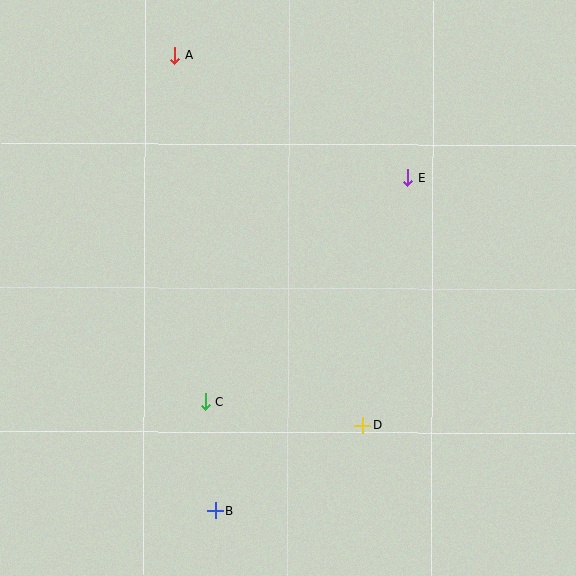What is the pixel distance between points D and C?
The distance between D and C is 160 pixels.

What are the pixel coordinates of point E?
Point E is at (408, 178).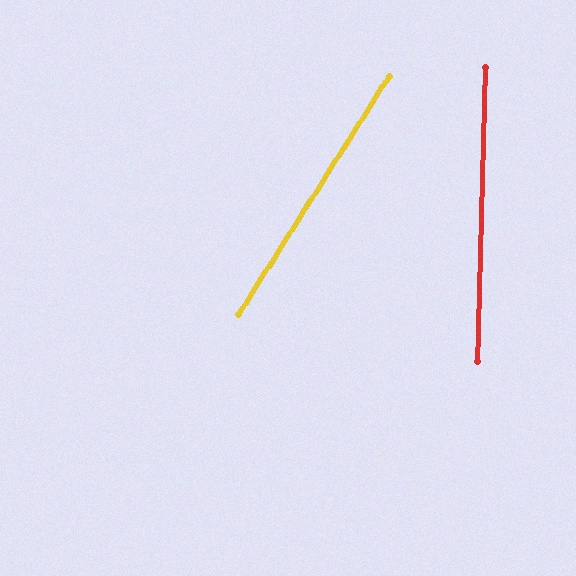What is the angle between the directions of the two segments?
Approximately 31 degrees.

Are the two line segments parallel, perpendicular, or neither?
Neither parallel nor perpendicular — they differ by about 31°.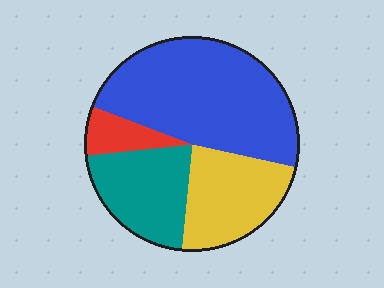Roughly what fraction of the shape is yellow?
Yellow covers about 25% of the shape.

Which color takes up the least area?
Red, at roughly 10%.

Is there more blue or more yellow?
Blue.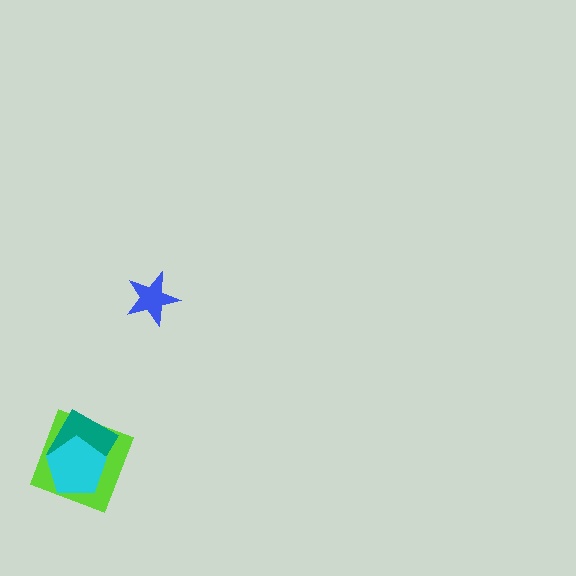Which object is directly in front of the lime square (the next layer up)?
The teal square is directly in front of the lime square.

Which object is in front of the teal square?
The cyan pentagon is in front of the teal square.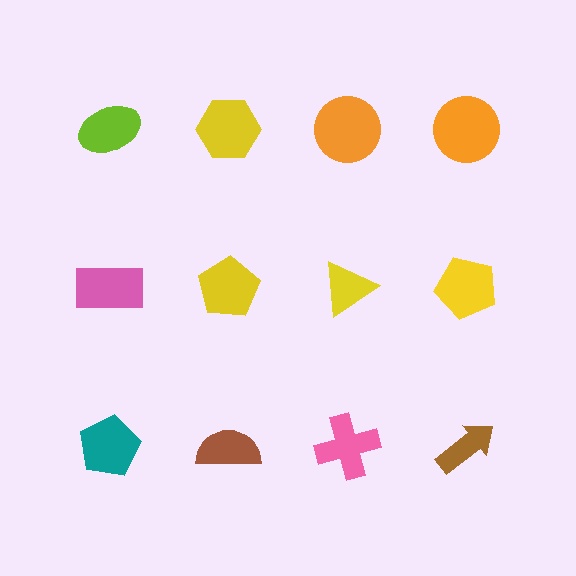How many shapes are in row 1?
4 shapes.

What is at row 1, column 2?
A yellow hexagon.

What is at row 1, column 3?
An orange circle.